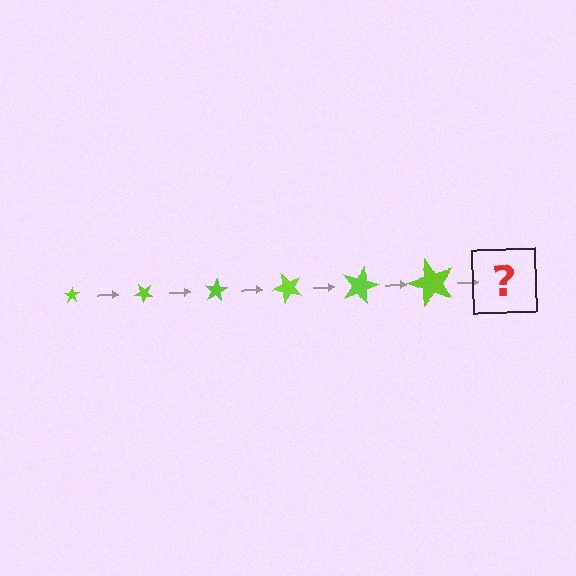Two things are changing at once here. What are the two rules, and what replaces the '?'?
The two rules are that the star grows larger each step and it rotates 40 degrees each step. The '?' should be a star, larger than the previous one and rotated 240 degrees from the start.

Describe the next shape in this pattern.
It should be a star, larger than the previous one and rotated 240 degrees from the start.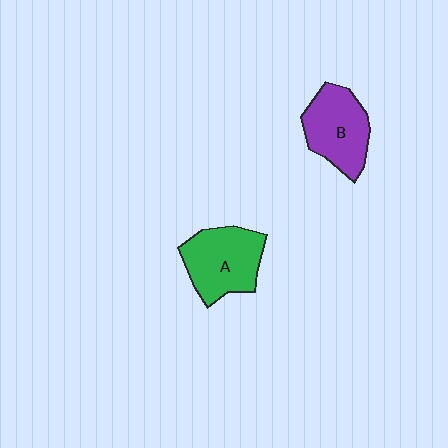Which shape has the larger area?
Shape A (green).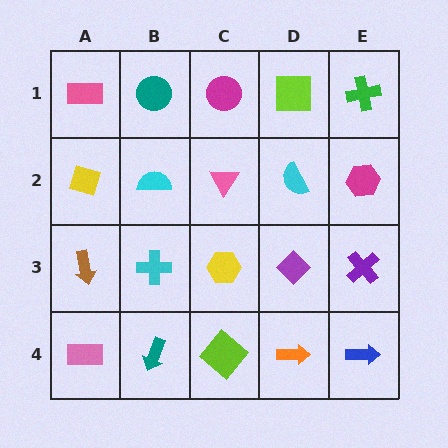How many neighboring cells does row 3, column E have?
3.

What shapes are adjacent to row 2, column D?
A lime square (row 1, column D), a purple diamond (row 3, column D), a pink triangle (row 2, column C), a magenta hexagon (row 2, column E).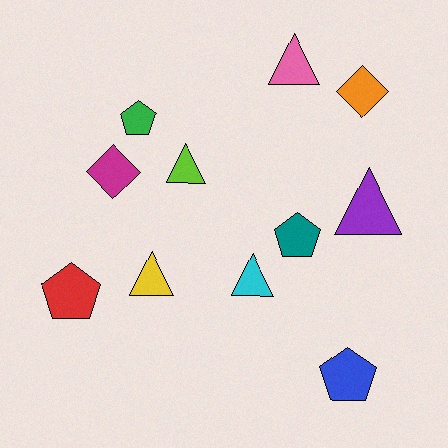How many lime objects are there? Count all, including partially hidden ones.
There is 1 lime object.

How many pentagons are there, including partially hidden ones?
There are 4 pentagons.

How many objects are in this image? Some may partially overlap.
There are 11 objects.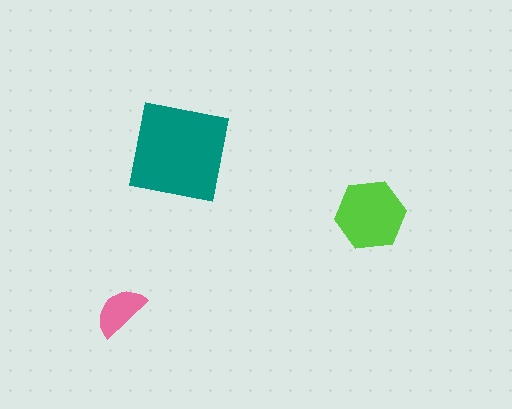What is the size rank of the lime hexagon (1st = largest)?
2nd.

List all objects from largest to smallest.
The teal square, the lime hexagon, the pink semicircle.